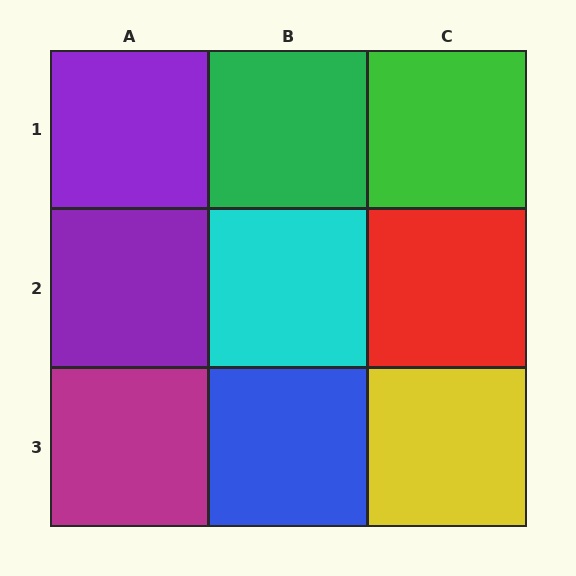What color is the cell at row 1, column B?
Green.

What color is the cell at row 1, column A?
Purple.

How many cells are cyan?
1 cell is cyan.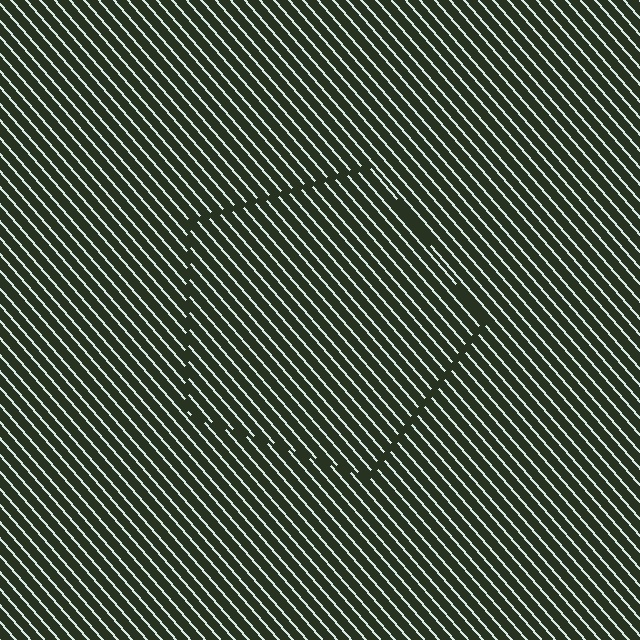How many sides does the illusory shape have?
5 sides — the line-ends trace a pentagon.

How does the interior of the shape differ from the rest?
The interior of the shape contains the same grating, shifted by half a period — the contour is defined by the phase discontinuity where line-ends from the inner and outer gratings abut.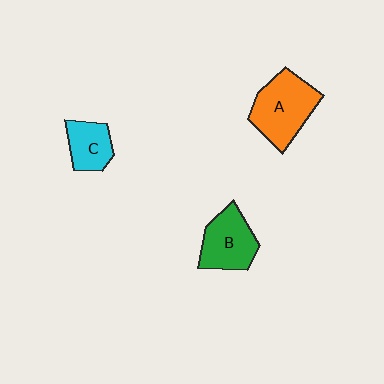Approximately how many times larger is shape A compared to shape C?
Approximately 1.8 times.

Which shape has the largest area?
Shape A (orange).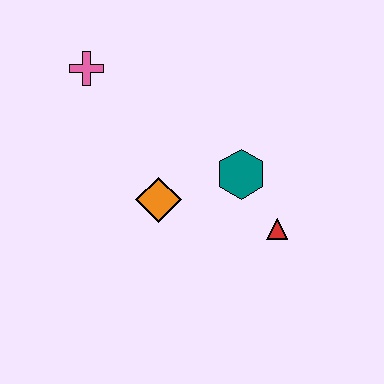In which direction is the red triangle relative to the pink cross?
The red triangle is to the right of the pink cross.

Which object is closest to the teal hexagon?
The red triangle is closest to the teal hexagon.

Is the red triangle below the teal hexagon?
Yes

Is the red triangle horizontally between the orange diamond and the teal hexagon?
No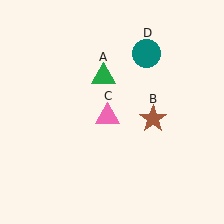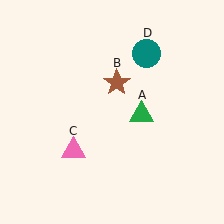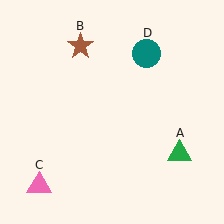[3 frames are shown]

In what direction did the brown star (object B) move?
The brown star (object B) moved up and to the left.